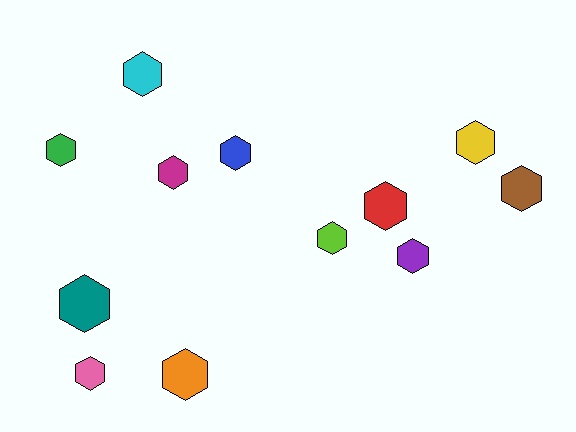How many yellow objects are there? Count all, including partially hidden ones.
There is 1 yellow object.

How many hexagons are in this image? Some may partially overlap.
There are 12 hexagons.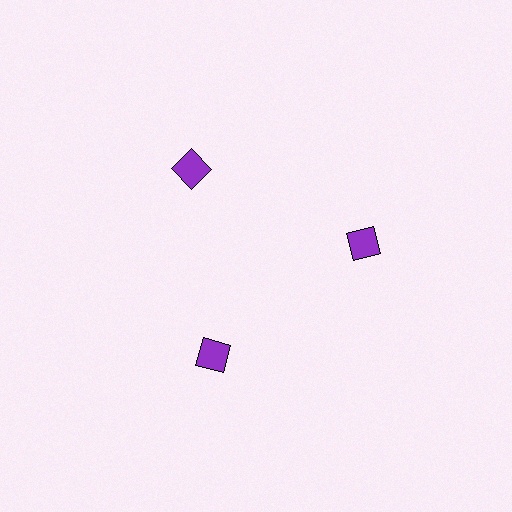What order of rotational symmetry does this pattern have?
This pattern has 3-fold rotational symmetry.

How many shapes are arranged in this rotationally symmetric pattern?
There are 3 shapes, arranged in 3 groups of 1.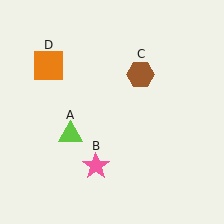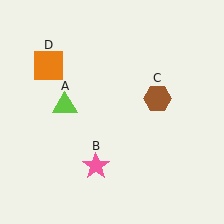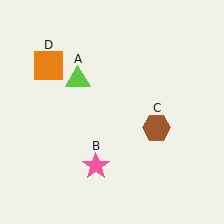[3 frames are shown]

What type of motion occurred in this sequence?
The lime triangle (object A), brown hexagon (object C) rotated clockwise around the center of the scene.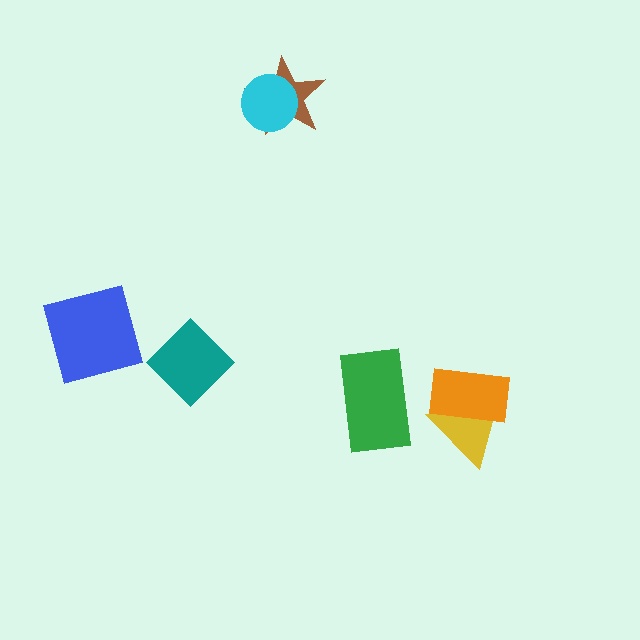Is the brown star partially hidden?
Yes, it is partially covered by another shape.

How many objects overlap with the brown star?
1 object overlaps with the brown star.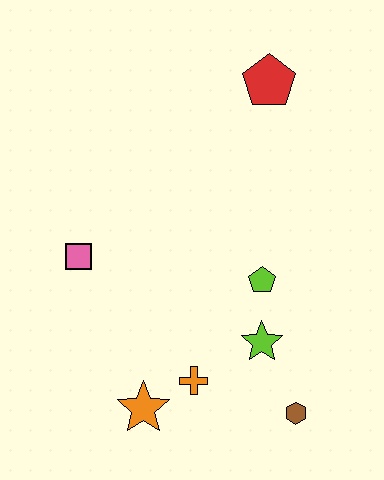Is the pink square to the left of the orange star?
Yes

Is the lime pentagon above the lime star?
Yes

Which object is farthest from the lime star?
The red pentagon is farthest from the lime star.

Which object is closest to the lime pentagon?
The lime star is closest to the lime pentagon.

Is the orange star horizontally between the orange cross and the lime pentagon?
No